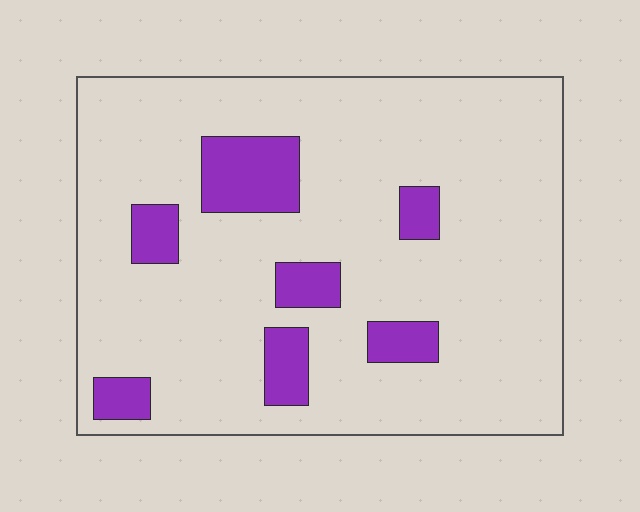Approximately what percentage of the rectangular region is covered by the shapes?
Approximately 15%.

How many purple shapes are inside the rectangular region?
7.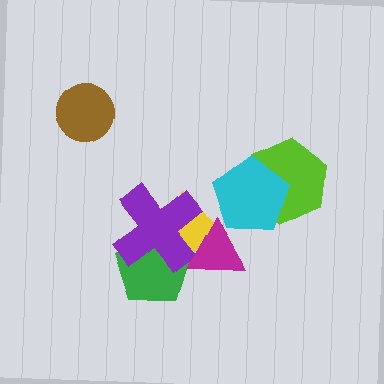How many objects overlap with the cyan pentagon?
3 objects overlap with the cyan pentagon.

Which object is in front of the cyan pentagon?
The magenta triangle is in front of the cyan pentagon.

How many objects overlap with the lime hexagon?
1 object overlaps with the lime hexagon.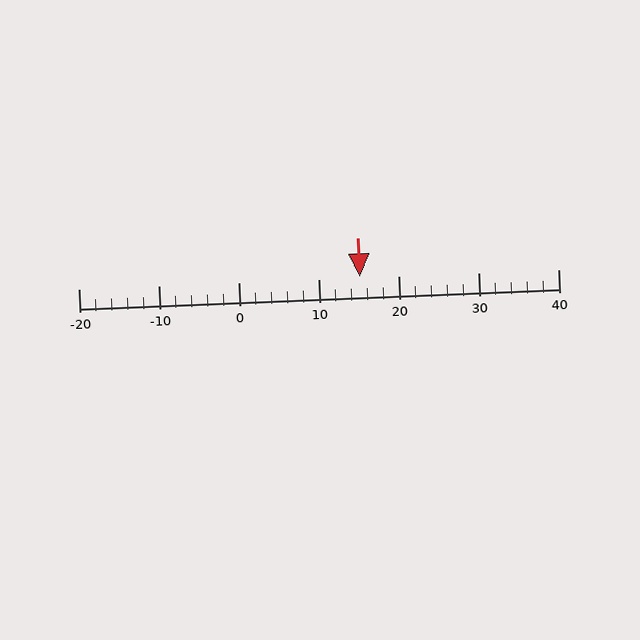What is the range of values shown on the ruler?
The ruler shows values from -20 to 40.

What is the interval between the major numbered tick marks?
The major tick marks are spaced 10 units apart.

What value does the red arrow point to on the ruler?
The red arrow points to approximately 15.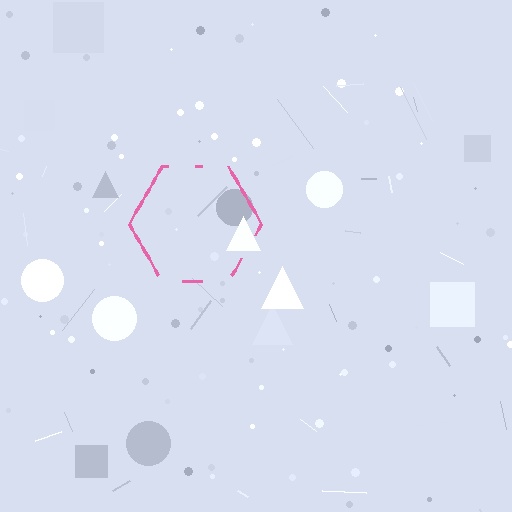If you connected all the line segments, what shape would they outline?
They would outline a hexagon.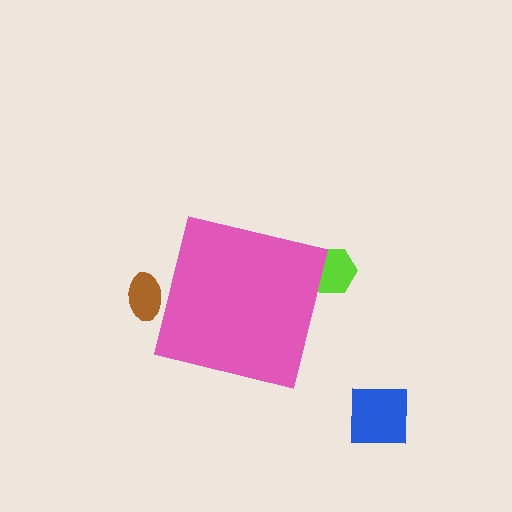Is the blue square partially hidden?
No, the blue square is fully visible.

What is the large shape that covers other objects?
A pink square.